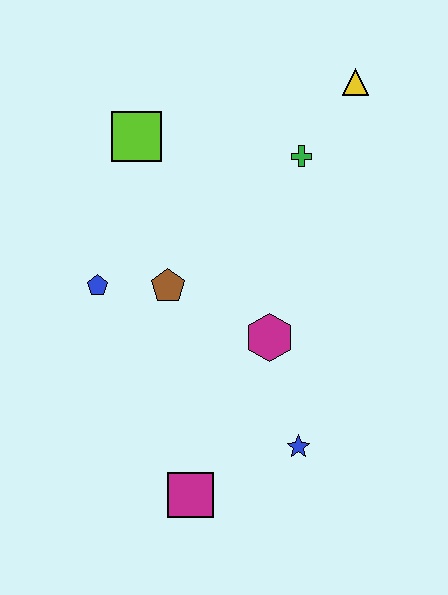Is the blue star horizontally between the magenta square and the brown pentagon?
No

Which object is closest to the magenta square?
The blue star is closest to the magenta square.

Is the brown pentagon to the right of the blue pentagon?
Yes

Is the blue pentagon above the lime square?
No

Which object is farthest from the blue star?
The yellow triangle is farthest from the blue star.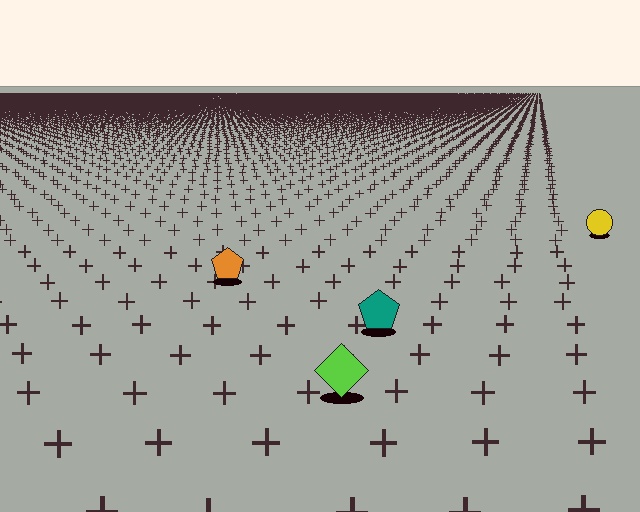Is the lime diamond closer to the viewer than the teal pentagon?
Yes. The lime diamond is closer — you can tell from the texture gradient: the ground texture is coarser near it.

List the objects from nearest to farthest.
From nearest to farthest: the lime diamond, the teal pentagon, the orange pentagon, the yellow circle.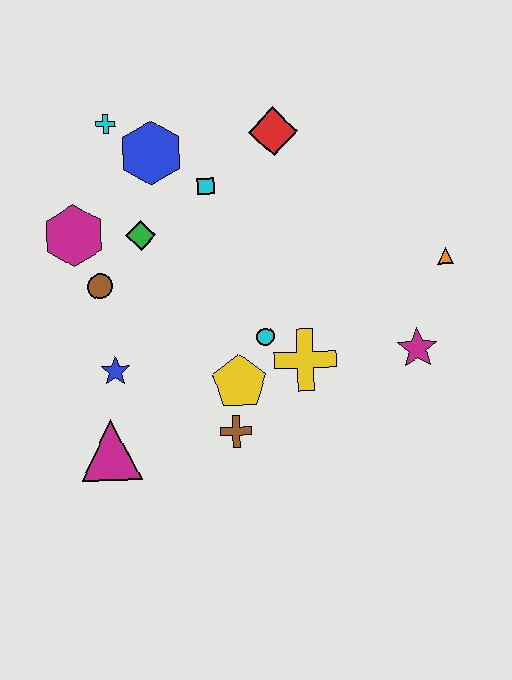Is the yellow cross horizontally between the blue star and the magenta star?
Yes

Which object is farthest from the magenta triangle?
The orange triangle is farthest from the magenta triangle.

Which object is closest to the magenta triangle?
The blue star is closest to the magenta triangle.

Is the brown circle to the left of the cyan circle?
Yes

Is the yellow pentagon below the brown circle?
Yes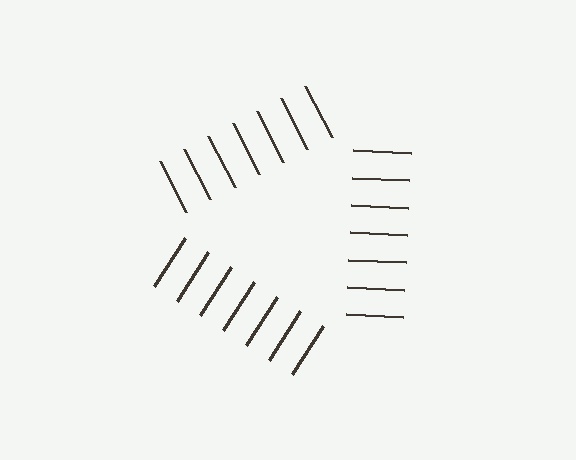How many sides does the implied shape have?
3 sides — the line-ends trace a triangle.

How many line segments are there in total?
21 — 7 along each of the 3 edges.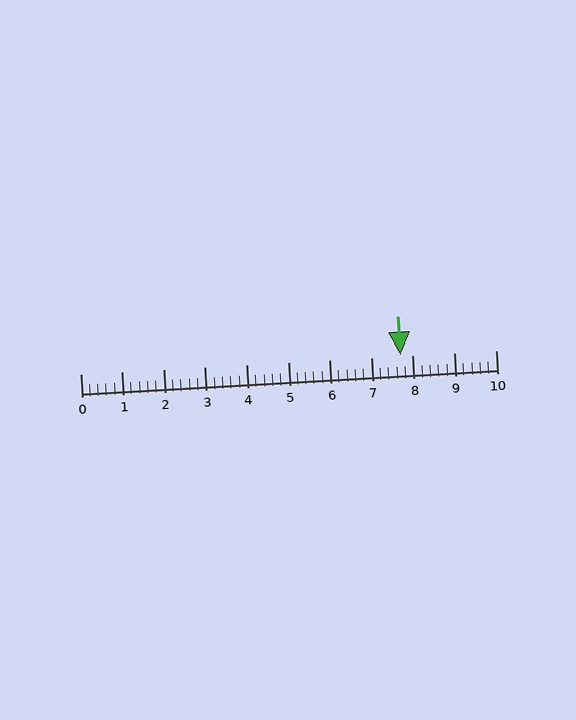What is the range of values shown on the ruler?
The ruler shows values from 0 to 10.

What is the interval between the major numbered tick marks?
The major tick marks are spaced 1 units apart.